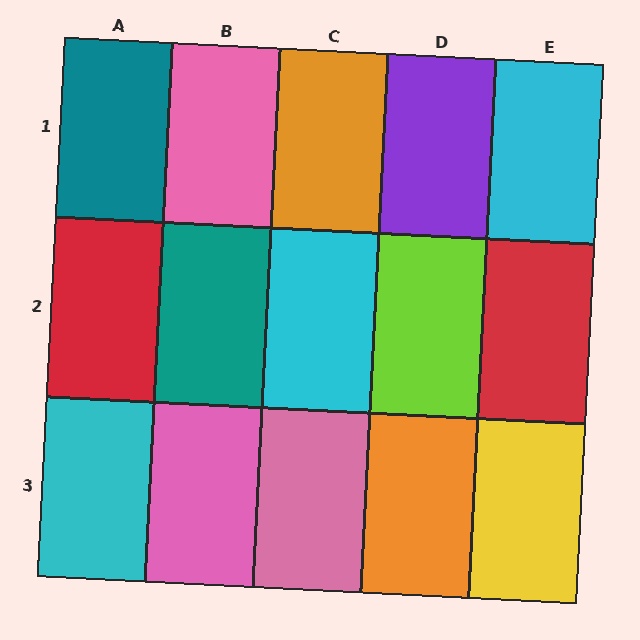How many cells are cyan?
3 cells are cyan.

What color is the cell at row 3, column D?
Orange.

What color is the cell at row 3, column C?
Pink.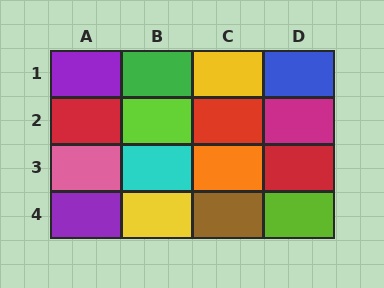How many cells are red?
3 cells are red.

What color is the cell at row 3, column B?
Cyan.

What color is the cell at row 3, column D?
Red.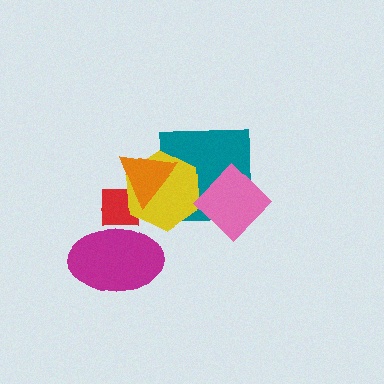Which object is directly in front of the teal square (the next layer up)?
The yellow hexagon is directly in front of the teal square.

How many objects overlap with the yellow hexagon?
4 objects overlap with the yellow hexagon.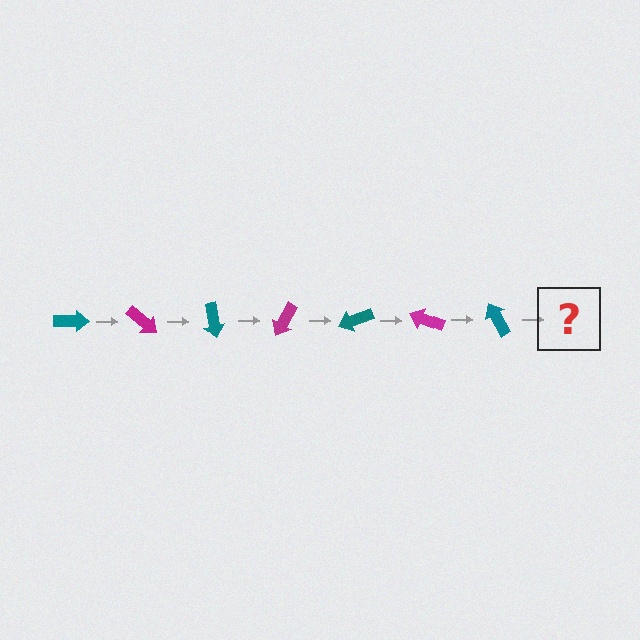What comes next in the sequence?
The next element should be a magenta arrow, rotated 280 degrees from the start.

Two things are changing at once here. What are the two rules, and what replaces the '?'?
The two rules are that it rotates 40 degrees each step and the color cycles through teal and magenta. The '?' should be a magenta arrow, rotated 280 degrees from the start.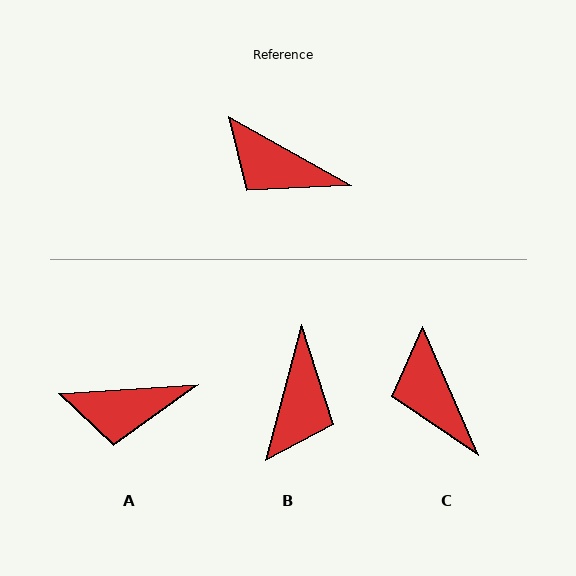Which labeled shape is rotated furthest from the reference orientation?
B, about 104 degrees away.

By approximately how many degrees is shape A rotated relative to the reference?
Approximately 33 degrees counter-clockwise.